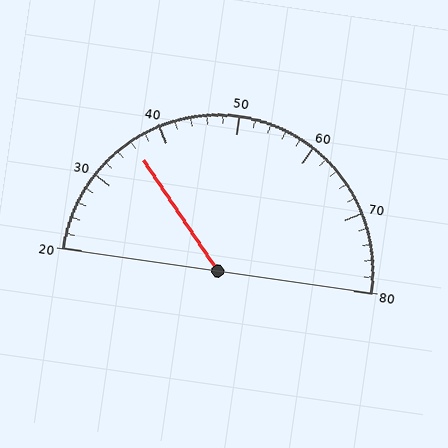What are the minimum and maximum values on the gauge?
The gauge ranges from 20 to 80.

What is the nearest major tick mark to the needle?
The nearest major tick mark is 40.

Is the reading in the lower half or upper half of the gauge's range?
The reading is in the lower half of the range (20 to 80).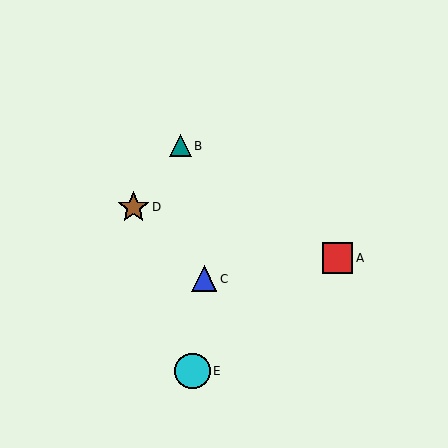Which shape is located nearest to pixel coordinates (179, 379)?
The cyan circle (labeled E) at (193, 371) is nearest to that location.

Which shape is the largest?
The cyan circle (labeled E) is the largest.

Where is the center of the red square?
The center of the red square is at (337, 258).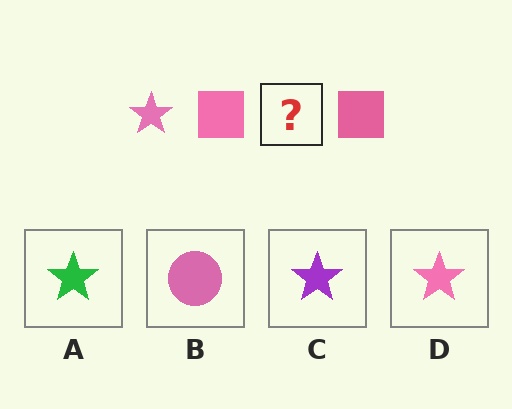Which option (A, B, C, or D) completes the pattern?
D.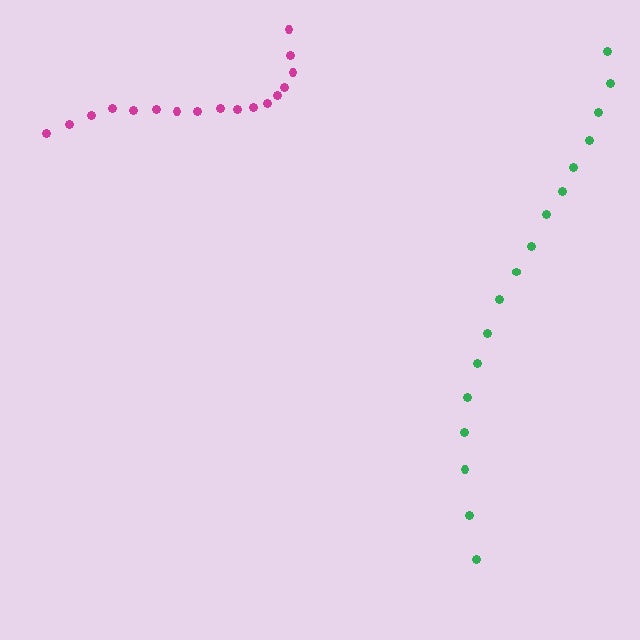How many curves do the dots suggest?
There are 2 distinct paths.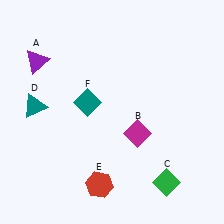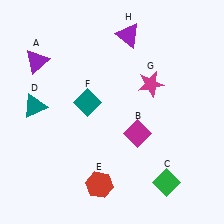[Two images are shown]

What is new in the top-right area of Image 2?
A purple triangle (H) was added in the top-right area of Image 2.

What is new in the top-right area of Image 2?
A magenta star (G) was added in the top-right area of Image 2.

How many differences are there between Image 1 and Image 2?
There are 2 differences between the two images.